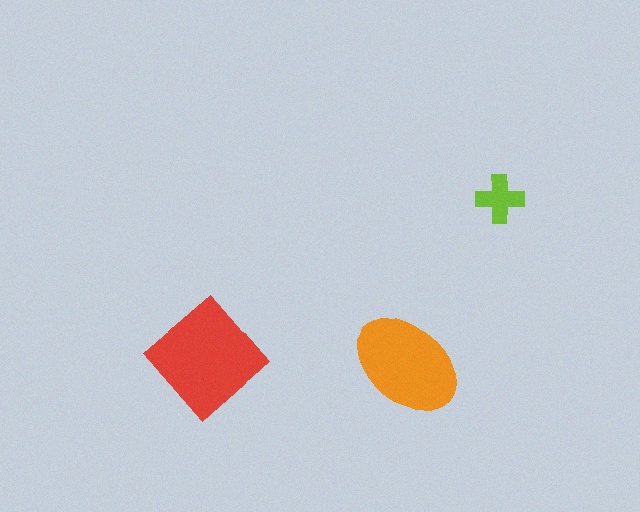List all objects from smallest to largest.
The lime cross, the orange ellipse, the red diamond.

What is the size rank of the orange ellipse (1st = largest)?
2nd.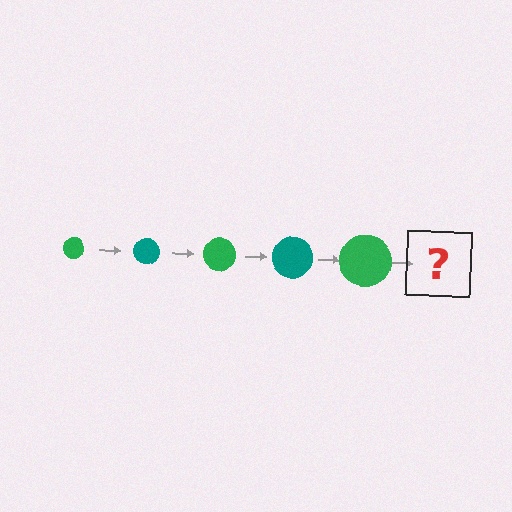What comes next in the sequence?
The next element should be a teal circle, larger than the previous one.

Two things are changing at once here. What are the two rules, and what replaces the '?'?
The two rules are that the circle grows larger each step and the color cycles through green and teal. The '?' should be a teal circle, larger than the previous one.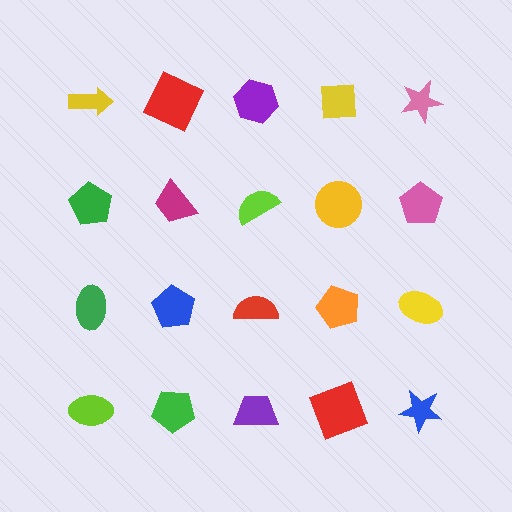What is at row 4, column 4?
A red square.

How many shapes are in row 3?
5 shapes.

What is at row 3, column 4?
An orange pentagon.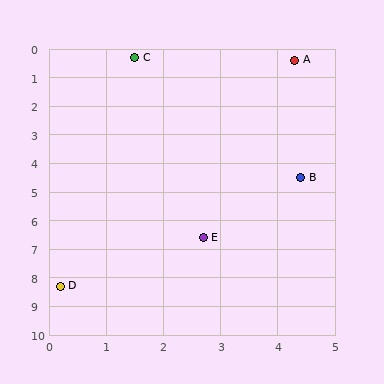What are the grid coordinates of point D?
Point D is at approximately (0.2, 8.3).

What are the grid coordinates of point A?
Point A is at approximately (4.3, 0.4).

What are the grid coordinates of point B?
Point B is at approximately (4.4, 4.5).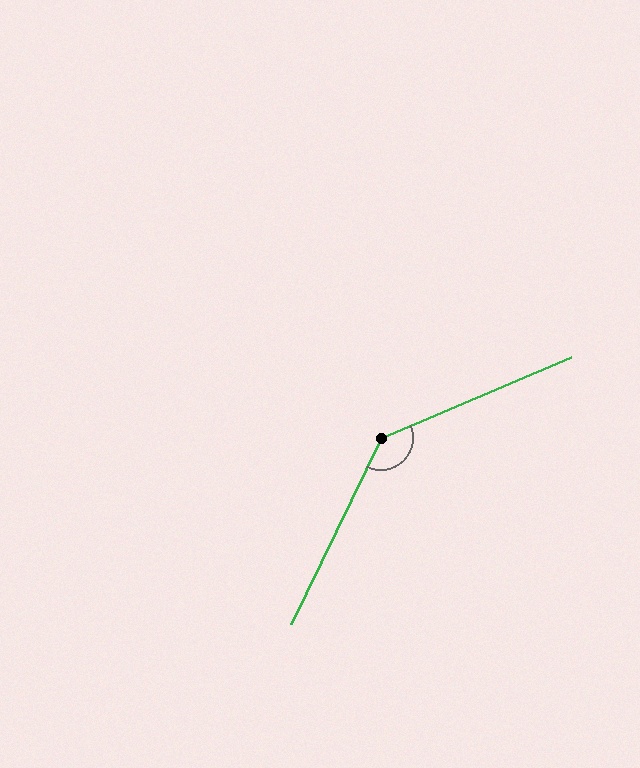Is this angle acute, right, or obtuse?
It is obtuse.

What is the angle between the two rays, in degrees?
Approximately 139 degrees.